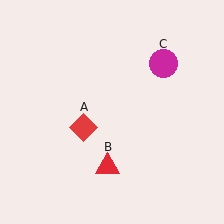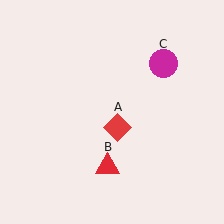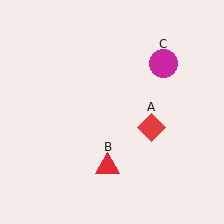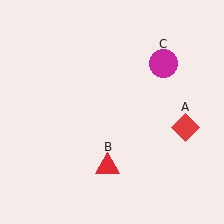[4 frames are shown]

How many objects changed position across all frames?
1 object changed position: red diamond (object A).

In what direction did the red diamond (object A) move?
The red diamond (object A) moved right.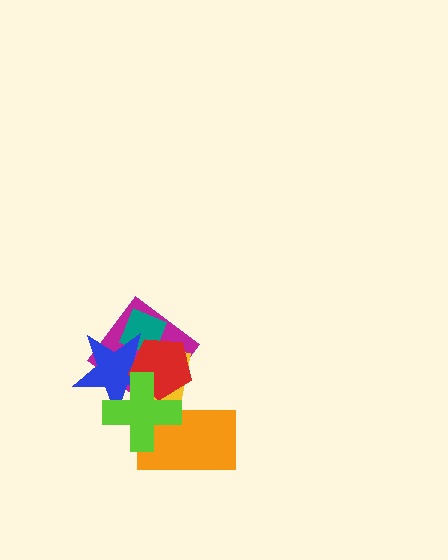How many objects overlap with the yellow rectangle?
6 objects overlap with the yellow rectangle.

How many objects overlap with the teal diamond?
4 objects overlap with the teal diamond.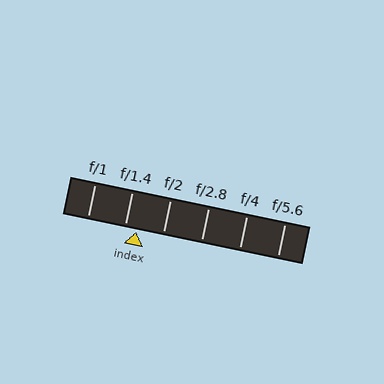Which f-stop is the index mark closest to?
The index mark is closest to f/1.4.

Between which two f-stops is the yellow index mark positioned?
The index mark is between f/1.4 and f/2.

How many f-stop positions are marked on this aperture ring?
There are 6 f-stop positions marked.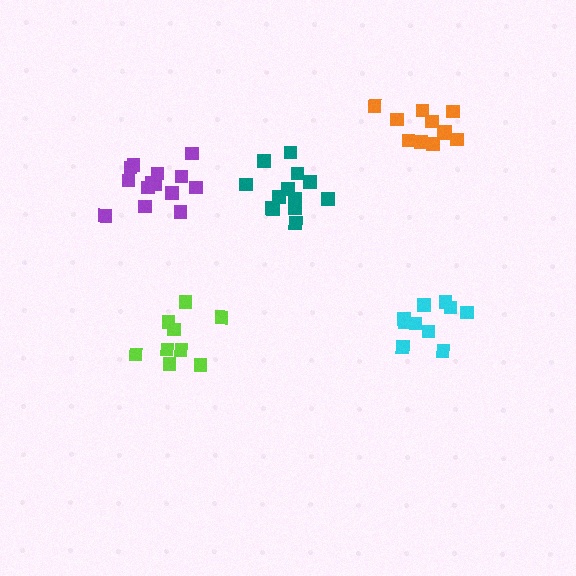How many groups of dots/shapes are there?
There are 5 groups.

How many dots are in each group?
Group 1: 9 dots, Group 2: 13 dots, Group 3: 10 dots, Group 4: 14 dots, Group 5: 11 dots (57 total).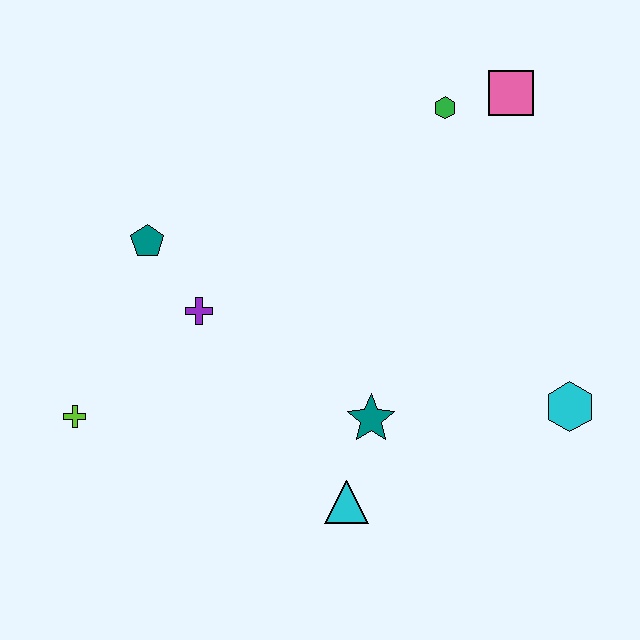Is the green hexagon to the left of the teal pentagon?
No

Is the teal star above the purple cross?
No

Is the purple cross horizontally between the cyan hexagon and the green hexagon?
No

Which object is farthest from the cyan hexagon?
The lime cross is farthest from the cyan hexagon.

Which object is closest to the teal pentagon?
The purple cross is closest to the teal pentagon.